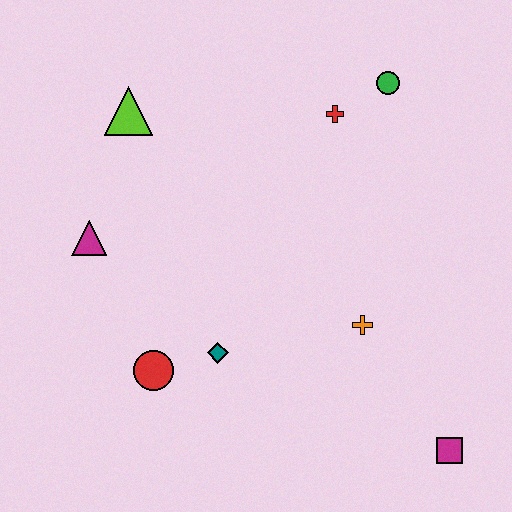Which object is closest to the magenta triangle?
The lime triangle is closest to the magenta triangle.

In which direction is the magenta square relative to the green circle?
The magenta square is below the green circle.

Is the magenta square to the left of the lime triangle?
No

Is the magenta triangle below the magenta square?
No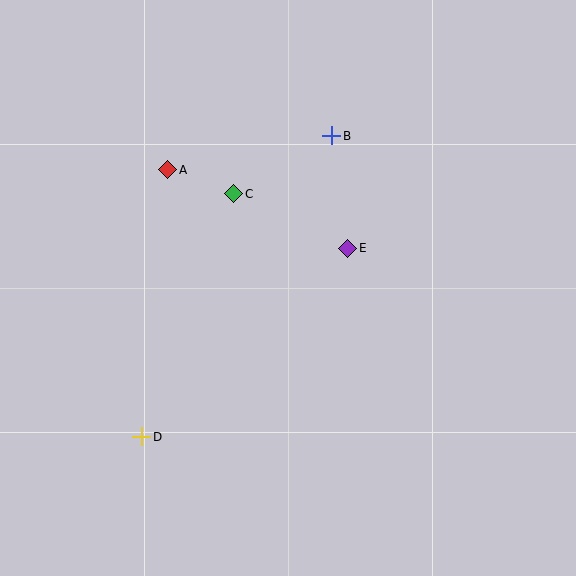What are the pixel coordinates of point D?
Point D is at (142, 437).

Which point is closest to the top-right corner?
Point B is closest to the top-right corner.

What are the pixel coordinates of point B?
Point B is at (332, 136).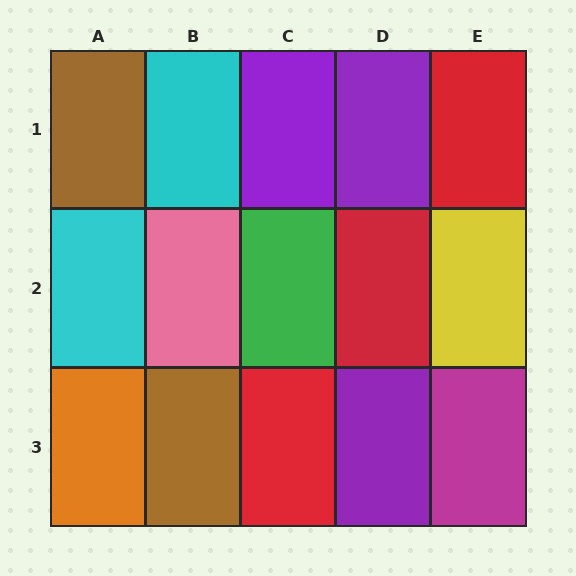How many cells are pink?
1 cell is pink.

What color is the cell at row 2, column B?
Pink.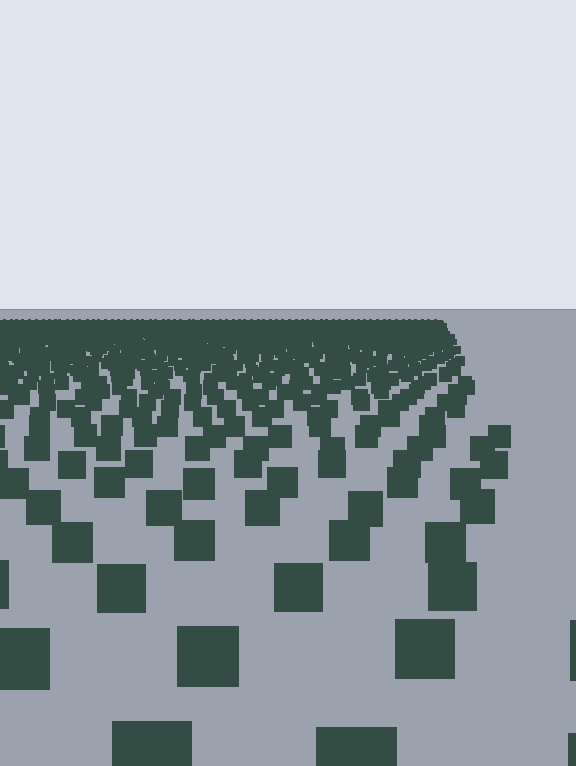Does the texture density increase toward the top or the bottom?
Density increases toward the top.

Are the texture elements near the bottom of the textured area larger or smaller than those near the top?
Larger. Near the bottom, elements are closer to the viewer and appear at a bigger on-screen size.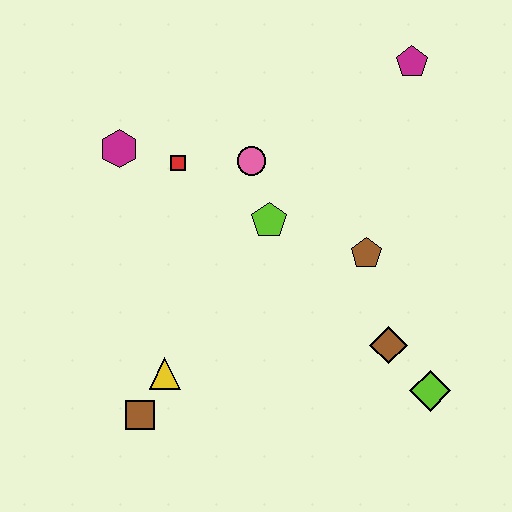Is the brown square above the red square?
No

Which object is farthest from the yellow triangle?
The magenta pentagon is farthest from the yellow triangle.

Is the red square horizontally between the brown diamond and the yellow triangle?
Yes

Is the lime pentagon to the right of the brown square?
Yes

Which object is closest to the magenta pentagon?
The pink circle is closest to the magenta pentagon.